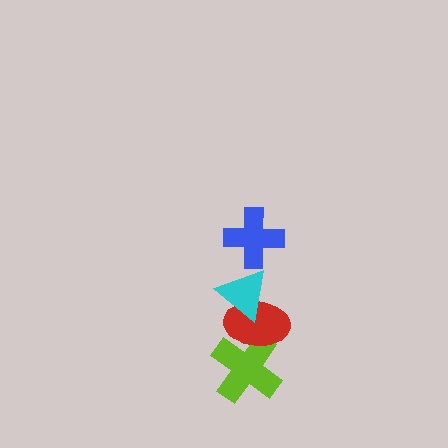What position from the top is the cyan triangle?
The cyan triangle is 2nd from the top.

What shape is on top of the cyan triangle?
The blue cross is on top of the cyan triangle.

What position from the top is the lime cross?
The lime cross is 4th from the top.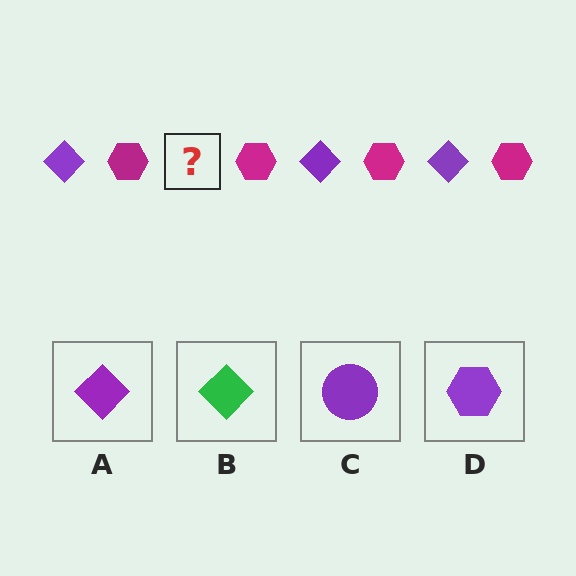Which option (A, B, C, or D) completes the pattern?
A.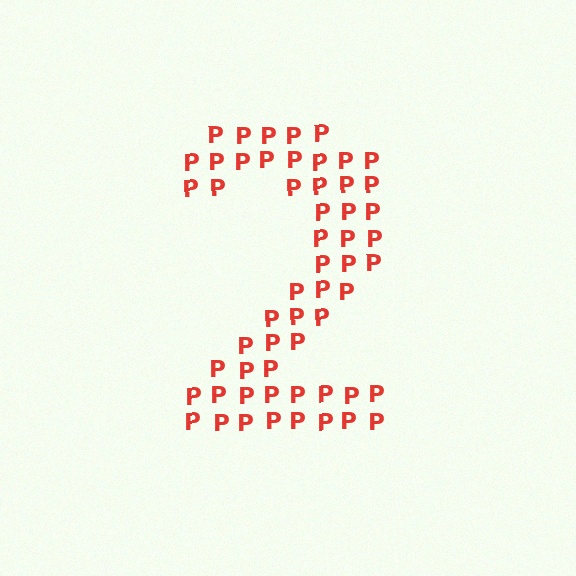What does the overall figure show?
The overall figure shows the digit 2.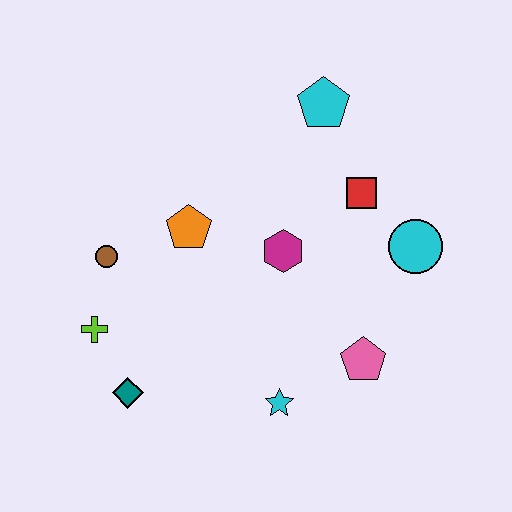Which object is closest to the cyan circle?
The red square is closest to the cyan circle.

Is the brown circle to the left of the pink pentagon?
Yes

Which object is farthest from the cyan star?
The cyan pentagon is farthest from the cyan star.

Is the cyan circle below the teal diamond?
No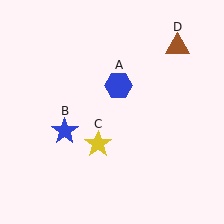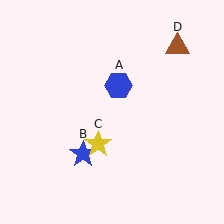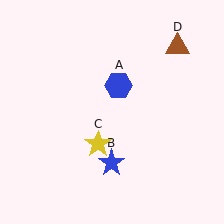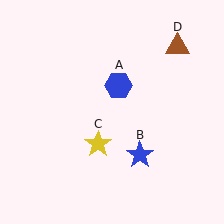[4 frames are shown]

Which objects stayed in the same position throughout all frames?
Blue hexagon (object A) and yellow star (object C) and brown triangle (object D) remained stationary.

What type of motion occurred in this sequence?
The blue star (object B) rotated counterclockwise around the center of the scene.